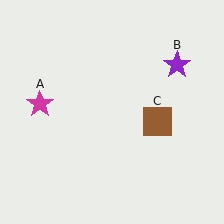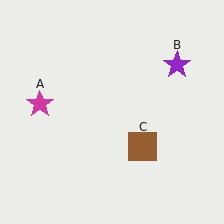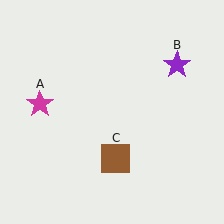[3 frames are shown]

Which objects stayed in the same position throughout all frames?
Magenta star (object A) and purple star (object B) remained stationary.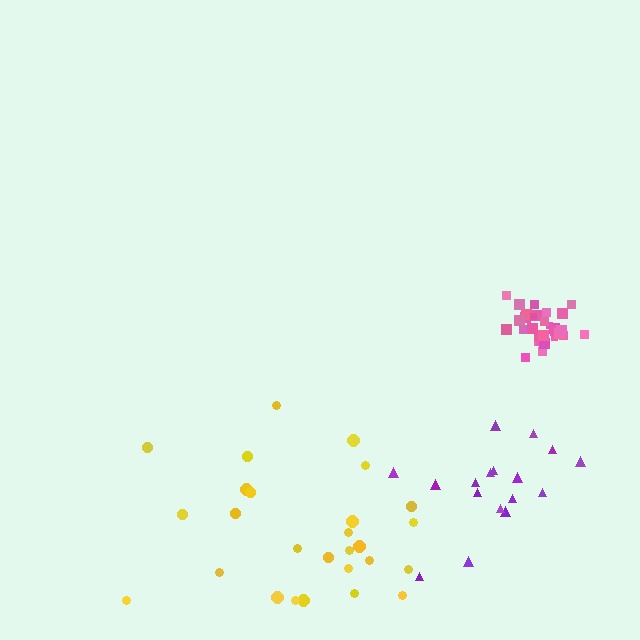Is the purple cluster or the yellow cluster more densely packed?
Yellow.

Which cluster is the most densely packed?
Pink.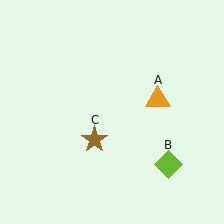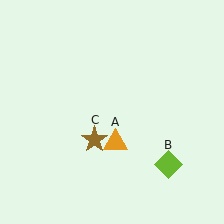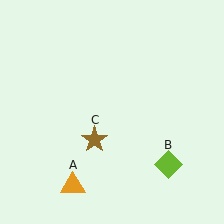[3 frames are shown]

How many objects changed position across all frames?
1 object changed position: orange triangle (object A).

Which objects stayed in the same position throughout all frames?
Lime diamond (object B) and brown star (object C) remained stationary.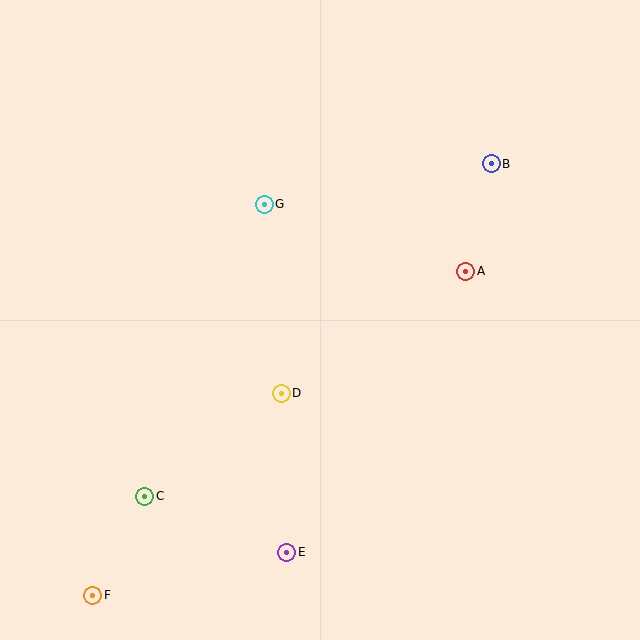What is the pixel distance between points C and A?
The distance between C and A is 392 pixels.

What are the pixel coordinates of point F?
Point F is at (93, 595).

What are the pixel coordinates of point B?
Point B is at (491, 164).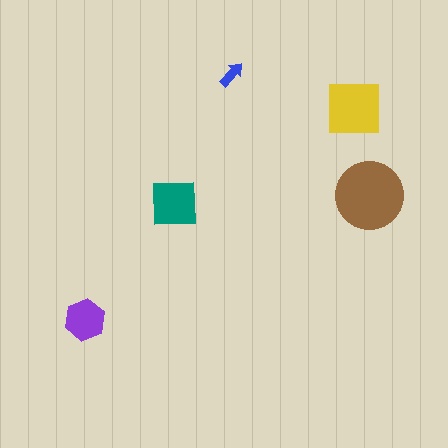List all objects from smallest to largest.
The blue arrow, the purple hexagon, the teal square, the yellow square, the brown circle.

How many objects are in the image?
There are 5 objects in the image.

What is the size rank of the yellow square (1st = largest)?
2nd.